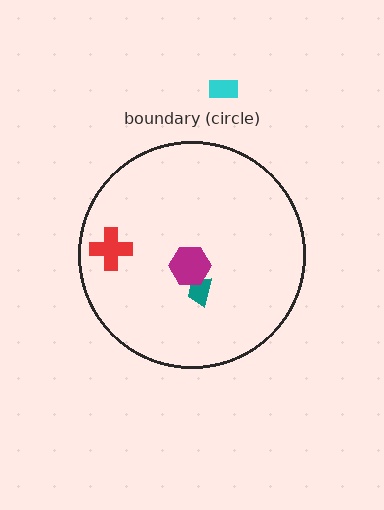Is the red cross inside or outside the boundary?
Inside.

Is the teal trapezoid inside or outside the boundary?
Inside.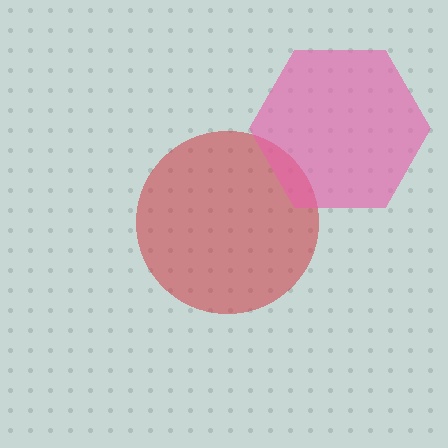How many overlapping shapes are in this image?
There are 2 overlapping shapes in the image.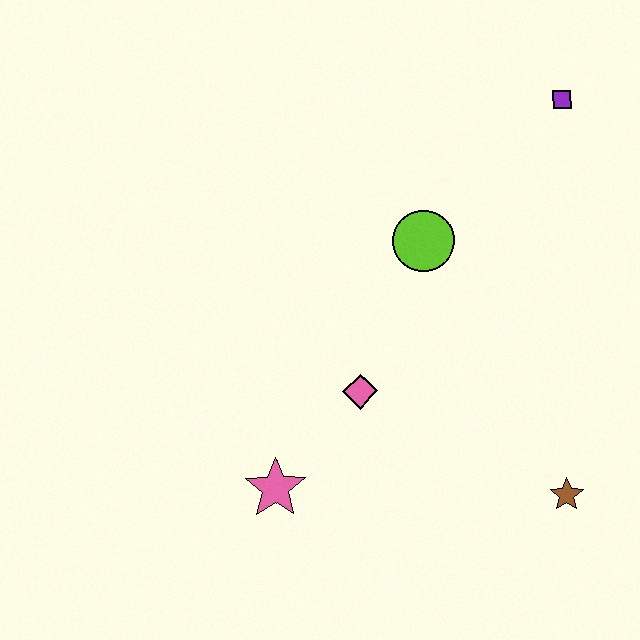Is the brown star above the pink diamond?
No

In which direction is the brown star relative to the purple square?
The brown star is below the purple square.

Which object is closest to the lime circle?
The pink diamond is closest to the lime circle.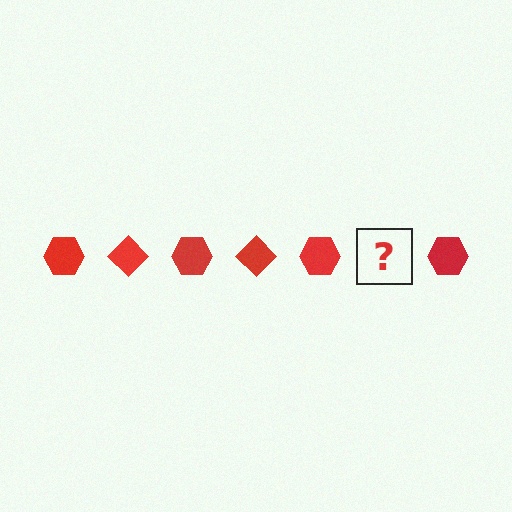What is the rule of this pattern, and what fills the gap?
The rule is that the pattern cycles through hexagon, diamond shapes in red. The gap should be filled with a red diamond.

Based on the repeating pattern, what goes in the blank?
The blank should be a red diamond.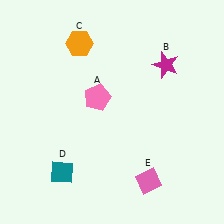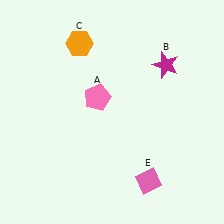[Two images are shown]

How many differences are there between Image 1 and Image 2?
There is 1 difference between the two images.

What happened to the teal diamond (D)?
The teal diamond (D) was removed in Image 2. It was in the bottom-left area of Image 1.